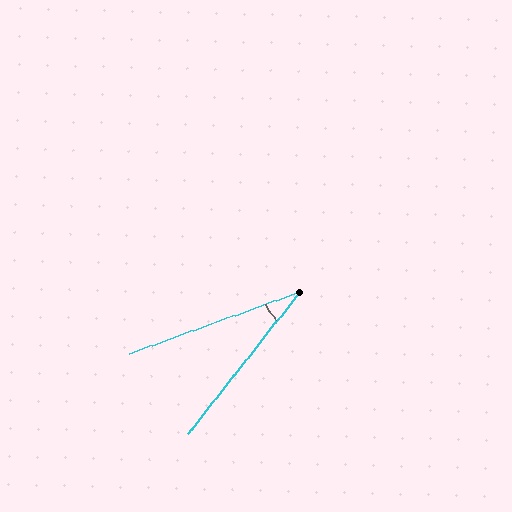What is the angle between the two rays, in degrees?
Approximately 32 degrees.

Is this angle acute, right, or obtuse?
It is acute.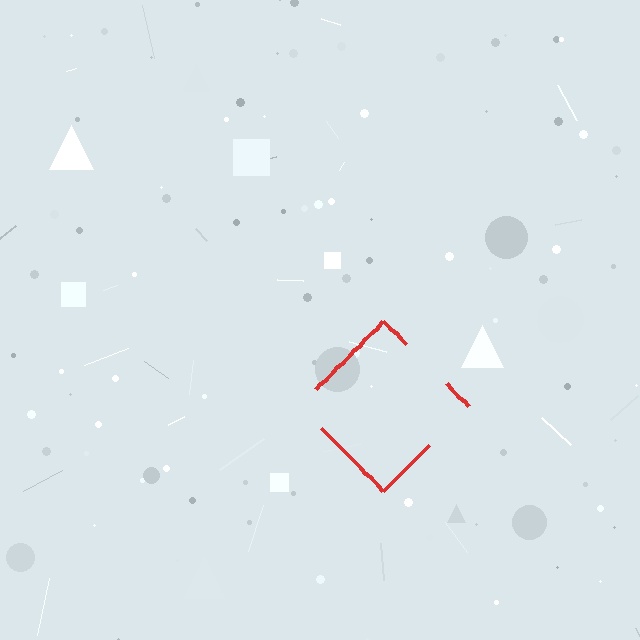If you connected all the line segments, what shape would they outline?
They would outline a diamond.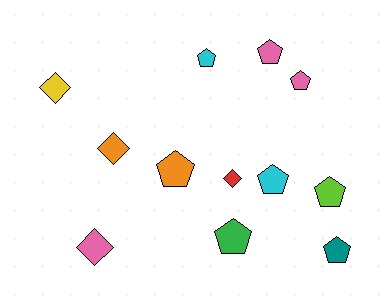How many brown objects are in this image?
There are no brown objects.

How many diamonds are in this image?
There are 4 diamonds.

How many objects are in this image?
There are 12 objects.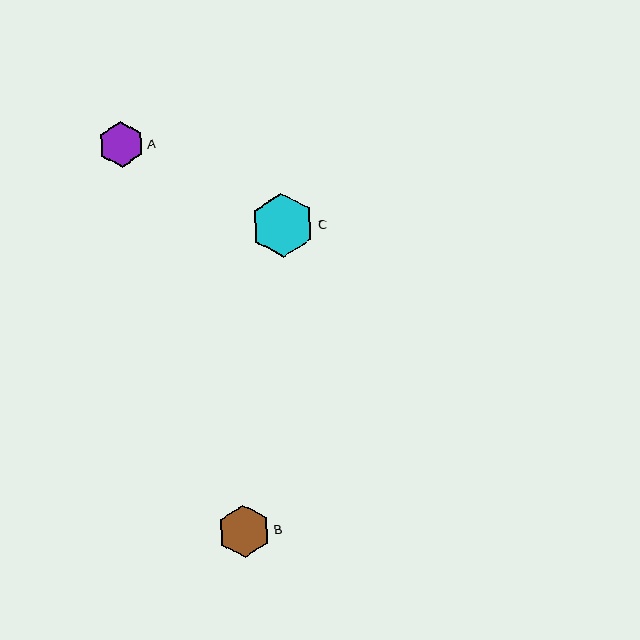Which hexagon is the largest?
Hexagon C is the largest with a size of approximately 64 pixels.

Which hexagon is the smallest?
Hexagon A is the smallest with a size of approximately 46 pixels.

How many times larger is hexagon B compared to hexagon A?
Hexagon B is approximately 1.2 times the size of hexagon A.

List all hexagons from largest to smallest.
From largest to smallest: C, B, A.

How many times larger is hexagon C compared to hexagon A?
Hexagon C is approximately 1.4 times the size of hexagon A.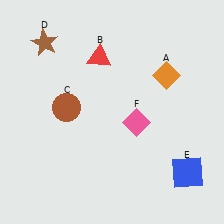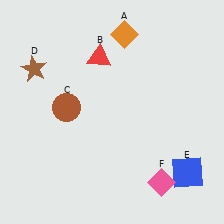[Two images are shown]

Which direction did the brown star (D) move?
The brown star (D) moved down.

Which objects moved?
The objects that moved are: the orange diamond (A), the brown star (D), the pink diamond (F).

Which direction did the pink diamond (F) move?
The pink diamond (F) moved down.